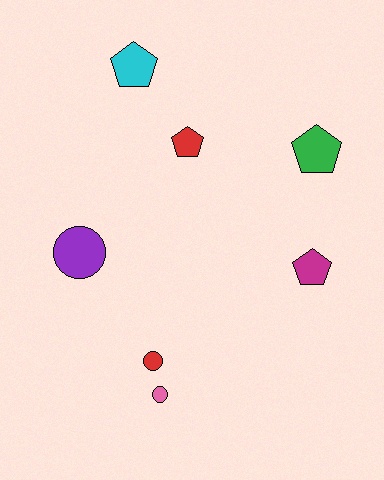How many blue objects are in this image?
There are no blue objects.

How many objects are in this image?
There are 7 objects.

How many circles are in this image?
There are 3 circles.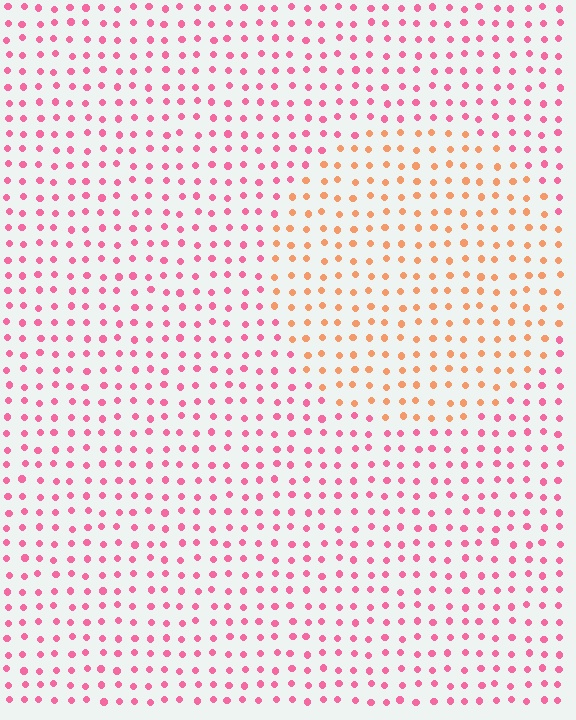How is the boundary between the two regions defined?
The boundary is defined purely by a slight shift in hue (about 45 degrees). Spacing, size, and orientation are identical on both sides.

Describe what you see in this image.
The image is filled with small pink elements in a uniform arrangement. A circle-shaped region is visible where the elements are tinted to a slightly different hue, forming a subtle color boundary.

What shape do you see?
I see a circle.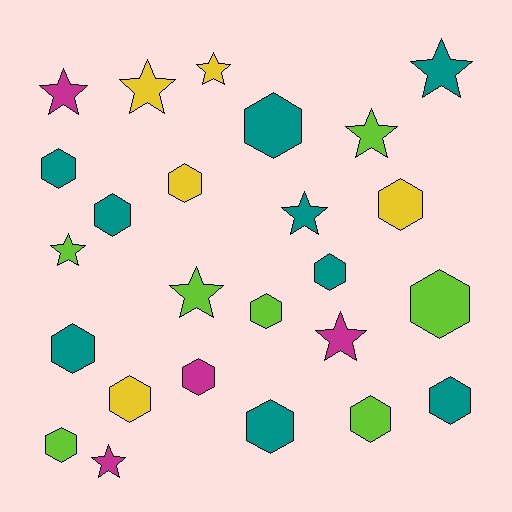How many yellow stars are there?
There are 2 yellow stars.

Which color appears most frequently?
Teal, with 9 objects.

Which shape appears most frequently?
Hexagon, with 15 objects.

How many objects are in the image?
There are 25 objects.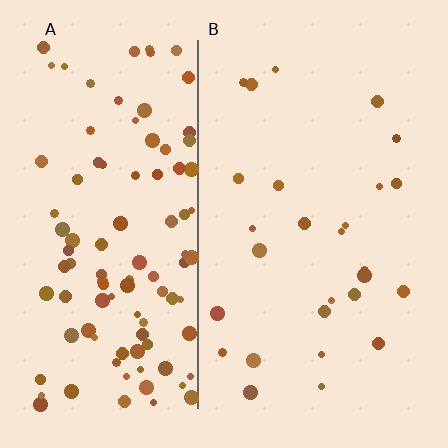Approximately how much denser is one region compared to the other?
Approximately 3.9× — region A over region B.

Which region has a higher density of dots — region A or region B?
A (the left).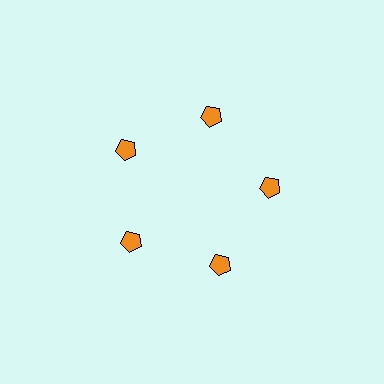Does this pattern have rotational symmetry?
Yes, this pattern has 5-fold rotational symmetry. It looks the same after rotating 72 degrees around the center.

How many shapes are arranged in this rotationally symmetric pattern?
There are 5 shapes, arranged in 5 groups of 1.